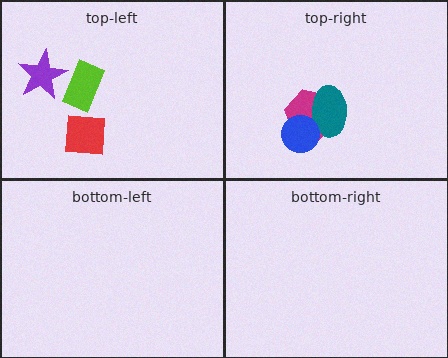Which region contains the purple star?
The top-left region.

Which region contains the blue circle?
The top-right region.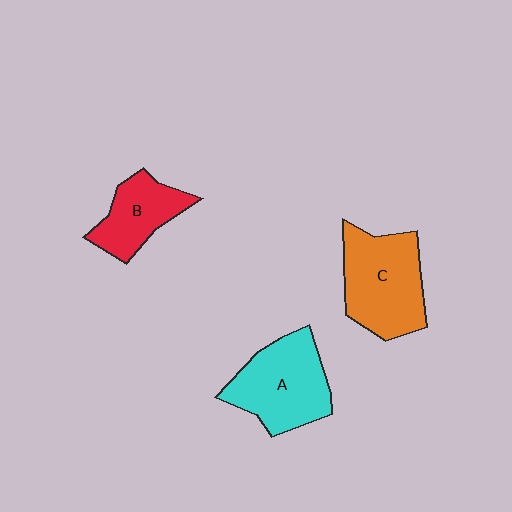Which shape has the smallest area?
Shape B (red).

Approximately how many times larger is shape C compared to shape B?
Approximately 1.5 times.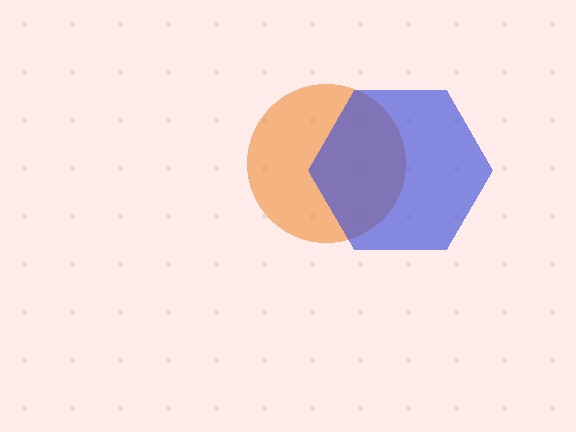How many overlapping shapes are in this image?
There are 2 overlapping shapes in the image.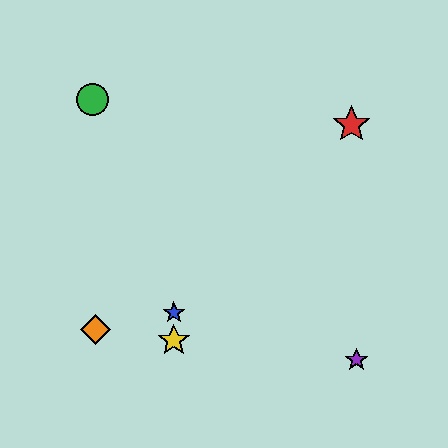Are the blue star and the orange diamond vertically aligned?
No, the blue star is at x≈174 and the orange diamond is at x≈96.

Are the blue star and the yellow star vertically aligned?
Yes, both are at x≈174.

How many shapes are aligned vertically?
2 shapes (the blue star, the yellow star) are aligned vertically.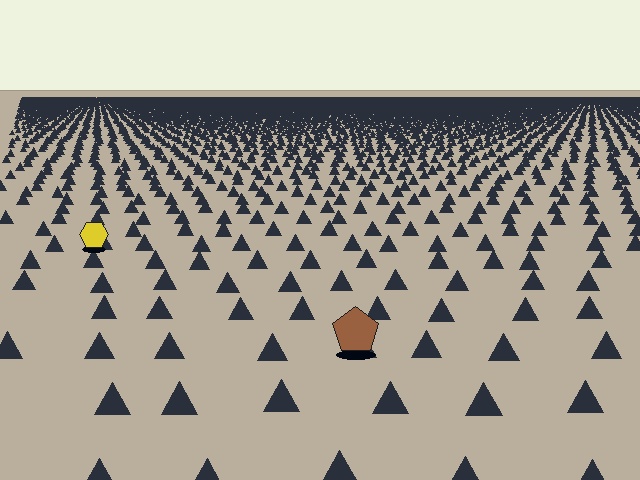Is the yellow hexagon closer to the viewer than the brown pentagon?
No. The brown pentagon is closer — you can tell from the texture gradient: the ground texture is coarser near it.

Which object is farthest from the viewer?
The yellow hexagon is farthest from the viewer. It appears smaller and the ground texture around it is denser.